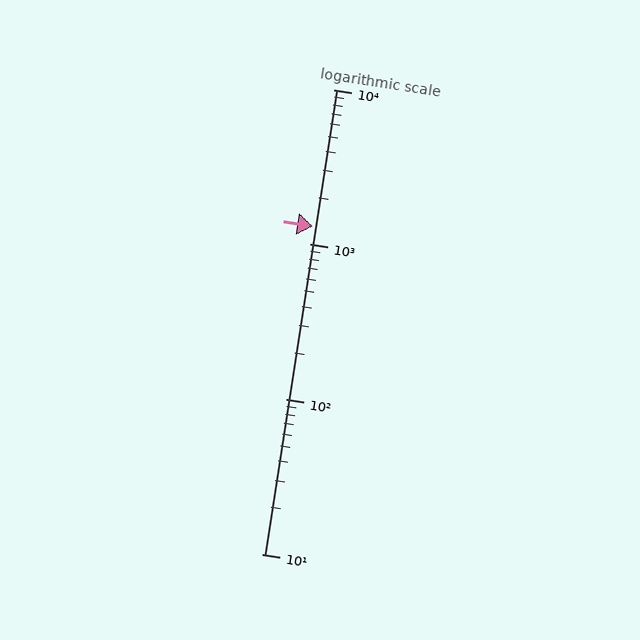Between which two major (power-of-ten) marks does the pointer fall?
The pointer is between 1000 and 10000.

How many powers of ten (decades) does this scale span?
The scale spans 3 decades, from 10 to 10000.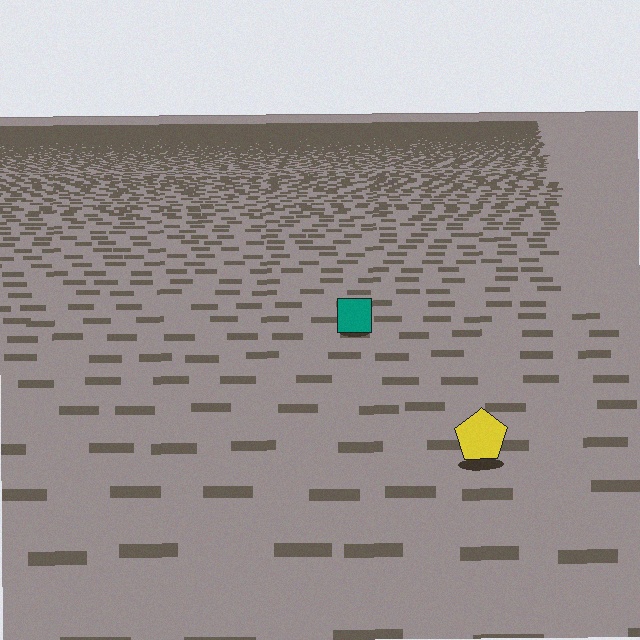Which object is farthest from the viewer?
The teal square is farthest from the viewer. It appears smaller and the ground texture around it is denser.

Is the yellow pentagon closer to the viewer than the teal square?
Yes. The yellow pentagon is closer — you can tell from the texture gradient: the ground texture is coarser near it.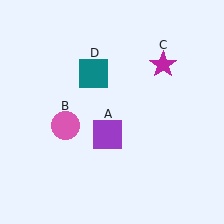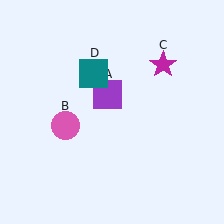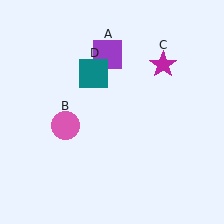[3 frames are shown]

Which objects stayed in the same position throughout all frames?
Pink circle (object B) and magenta star (object C) and teal square (object D) remained stationary.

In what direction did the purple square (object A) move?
The purple square (object A) moved up.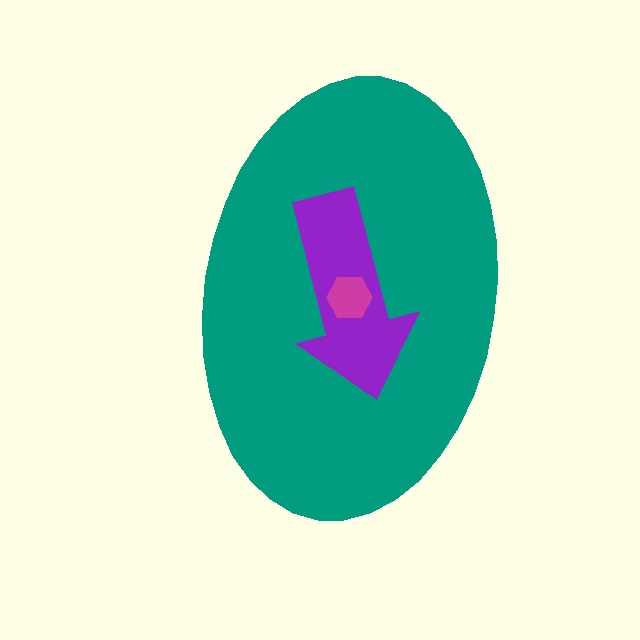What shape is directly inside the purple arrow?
The magenta hexagon.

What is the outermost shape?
The teal ellipse.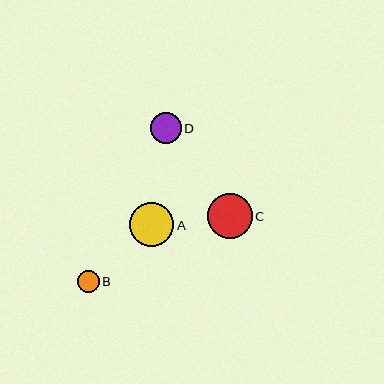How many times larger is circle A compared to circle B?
Circle A is approximately 2.0 times the size of circle B.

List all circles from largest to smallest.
From largest to smallest: C, A, D, B.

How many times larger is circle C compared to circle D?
Circle C is approximately 1.5 times the size of circle D.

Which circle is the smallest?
Circle B is the smallest with a size of approximately 22 pixels.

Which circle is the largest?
Circle C is the largest with a size of approximately 45 pixels.